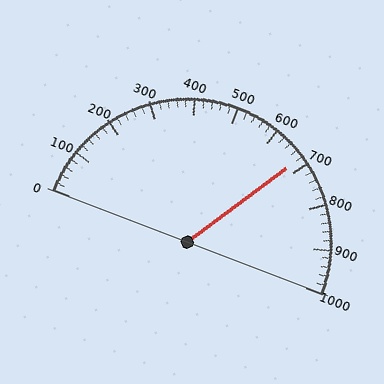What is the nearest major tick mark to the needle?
The nearest major tick mark is 700.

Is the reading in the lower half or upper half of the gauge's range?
The reading is in the upper half of the range (0 to 1000).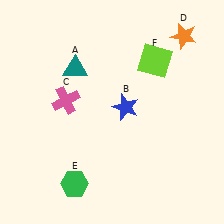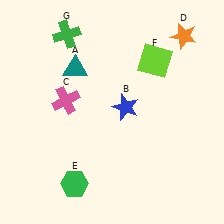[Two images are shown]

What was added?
A green cross (G) was added in Image 2.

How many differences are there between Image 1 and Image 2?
There is 1 difference between the two images.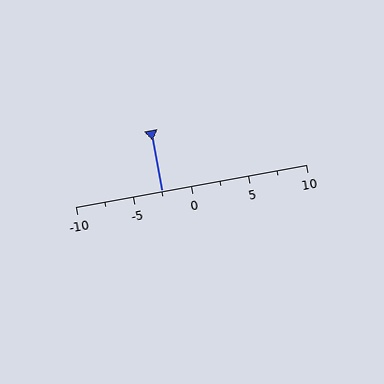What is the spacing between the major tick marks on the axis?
The major ticks are spaced 5 apart.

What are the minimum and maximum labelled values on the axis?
The axis runs from -10 to 10.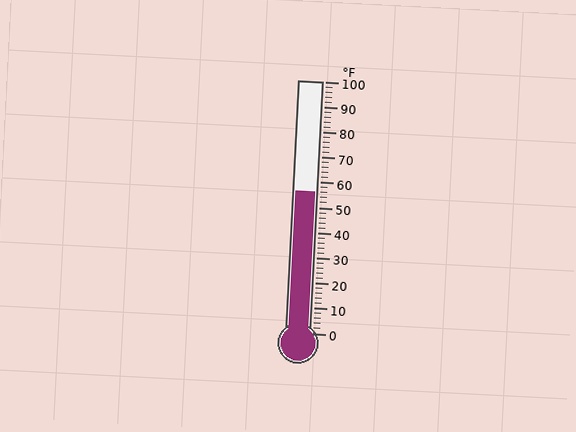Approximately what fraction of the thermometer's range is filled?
The thermometer is filled to approximately 55% of its range.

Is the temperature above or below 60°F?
The temperature is below 60°F.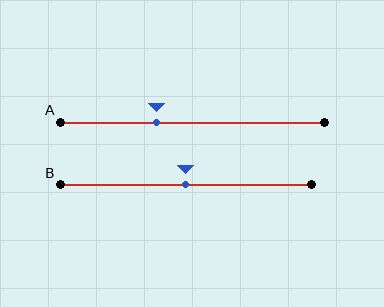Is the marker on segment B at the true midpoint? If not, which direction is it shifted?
Yes, the marker on segment B is at the true midpoint.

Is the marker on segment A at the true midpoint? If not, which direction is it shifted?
No, the marker on segment A is shifted to the left by about 14% of the segment length.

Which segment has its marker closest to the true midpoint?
Segment B has its marker closest to the true midpoint.